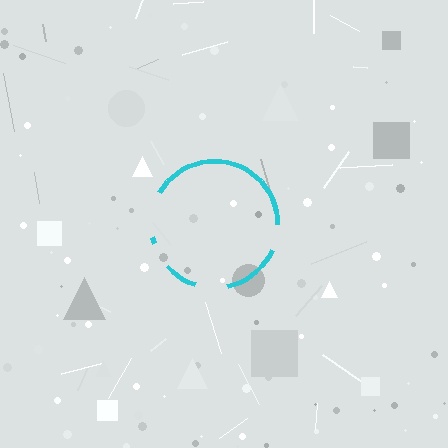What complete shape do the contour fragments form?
The contour fragments form a circle.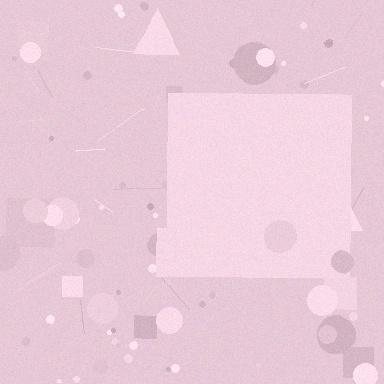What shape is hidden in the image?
A square is hidden in the image.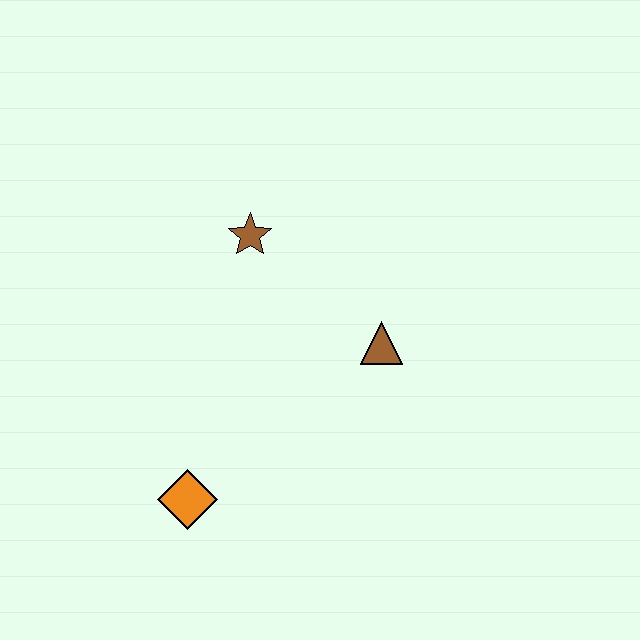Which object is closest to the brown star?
The brown triangle is closest to the brown star.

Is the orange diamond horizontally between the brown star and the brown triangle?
No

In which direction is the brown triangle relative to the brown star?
The brown triangle is to the right of the brown star.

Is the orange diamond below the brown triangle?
Yes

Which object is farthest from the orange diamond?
The brown star is farthest from the orange diamond.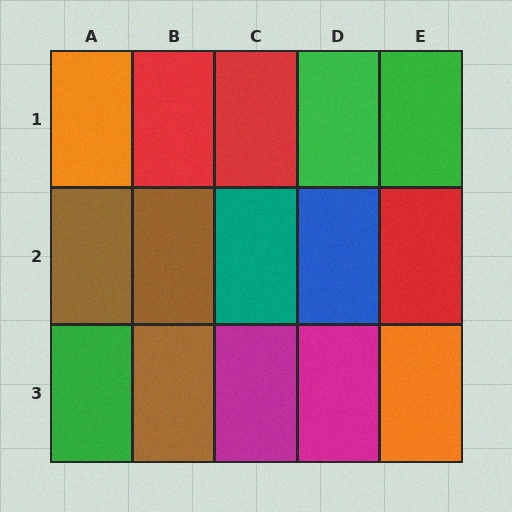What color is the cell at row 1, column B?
Red.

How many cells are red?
3 cells are red.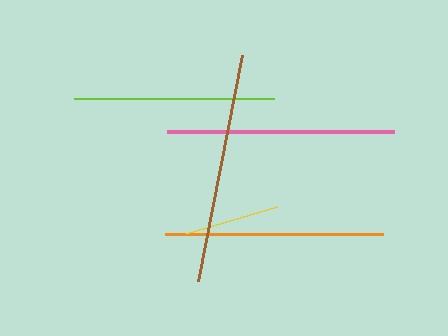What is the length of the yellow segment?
The yellow segment is approximately 94 pixels long.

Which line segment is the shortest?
The yellow line is the shortest at approximately 94 pixels.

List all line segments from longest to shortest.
From longest to shortest: brown, pink, orange, lime, yellow.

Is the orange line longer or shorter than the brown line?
The brown line is longer than the orange line.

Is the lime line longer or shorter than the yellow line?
The lime line is longer than the yellow line.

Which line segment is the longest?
The brown line is the longest at approximately 231 pixels.